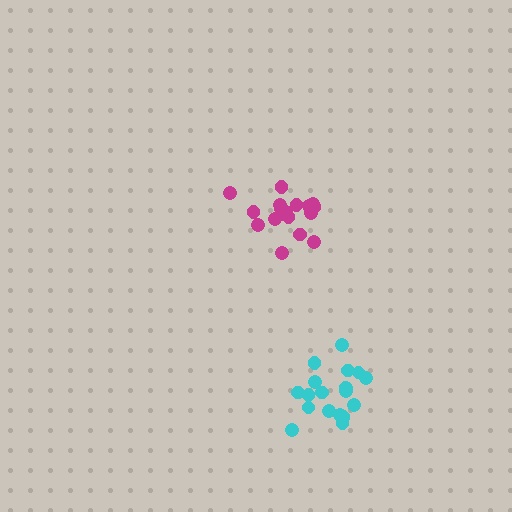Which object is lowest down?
The cyan cluster is bottommost.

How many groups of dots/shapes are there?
There are 2 groups.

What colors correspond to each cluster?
The clusters are colored: magenta, cyan.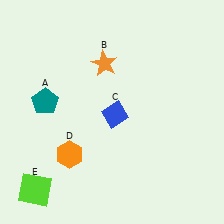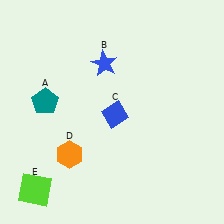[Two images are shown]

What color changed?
The star (B) changed from orange in Image 1 to blue in Image 2.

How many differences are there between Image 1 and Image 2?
There is 1 difference between the two images.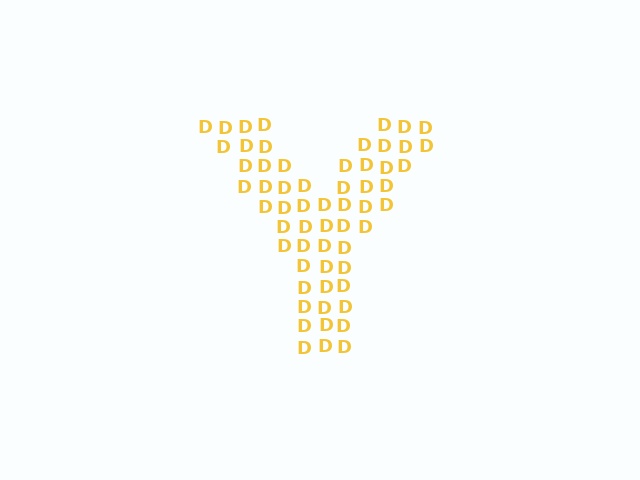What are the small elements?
The small elements are letter D's.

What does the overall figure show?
The overall figure shows the letter Y.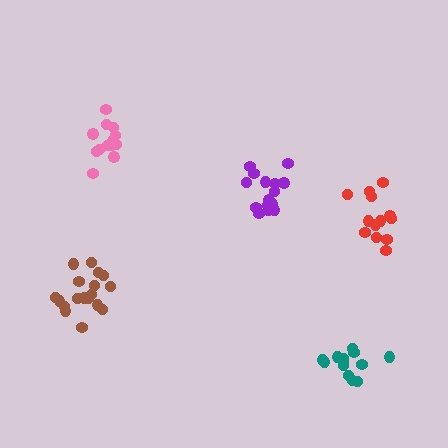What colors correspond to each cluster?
The clusters are colored: brown, pink, teal, purple, red.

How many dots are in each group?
Group 1: 18 dots, Group 2: 13 dots, Group 3: 13 dots, Group 4: 15 dots, Group 5: 13 dots (72 total).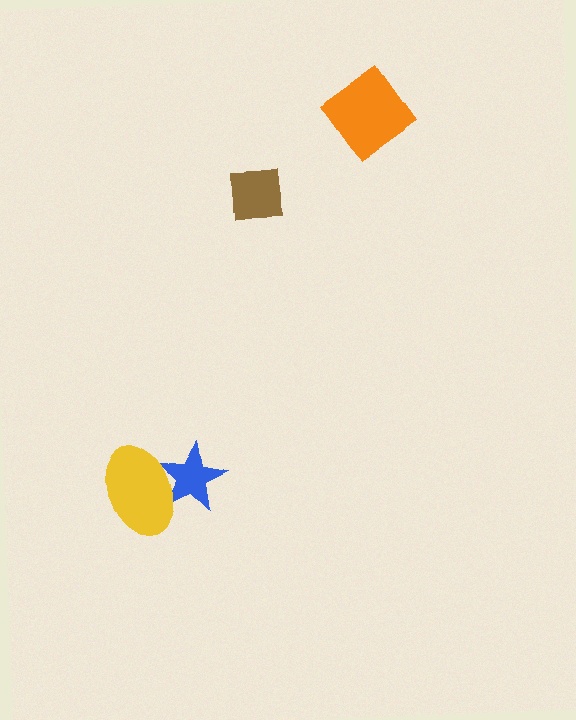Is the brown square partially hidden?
No, no other shape covers it.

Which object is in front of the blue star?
The yellow ellipse is in front of the blue star.